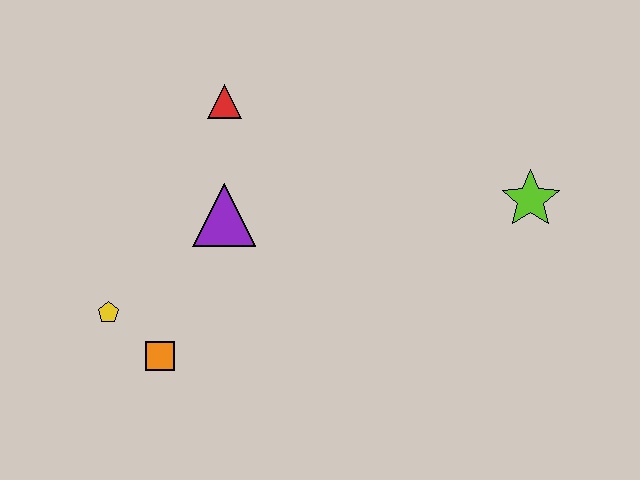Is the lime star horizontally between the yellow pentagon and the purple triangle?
No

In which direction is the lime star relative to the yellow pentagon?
The lime star is to the right of the yellow pentagon.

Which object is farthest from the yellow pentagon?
The lime star is farthest from the yellow pentagon.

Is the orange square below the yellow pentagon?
Yes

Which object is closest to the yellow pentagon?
The orange square is closest to the yellow pentagon.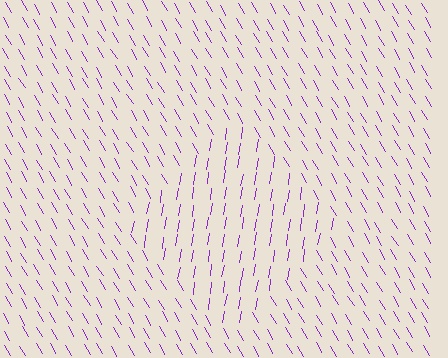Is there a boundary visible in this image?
Yes, there is a texture boundary formed by a change in line orientation.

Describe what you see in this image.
The image is filled with small purple line segments. A diamond region in the image has lines oriented differently from the surrounding lines, creating a visible texture boundary.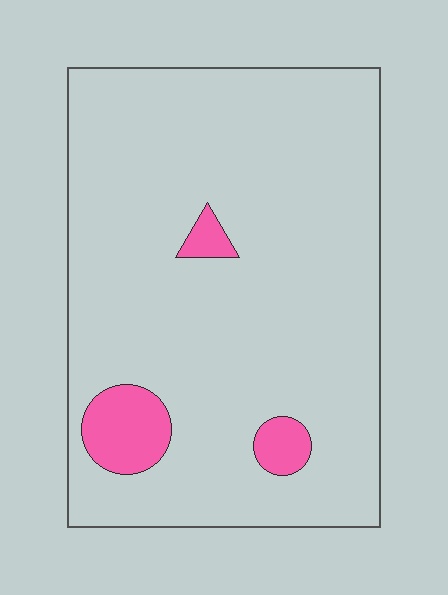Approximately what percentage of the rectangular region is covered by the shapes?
Approximately 10%.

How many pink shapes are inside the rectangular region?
3.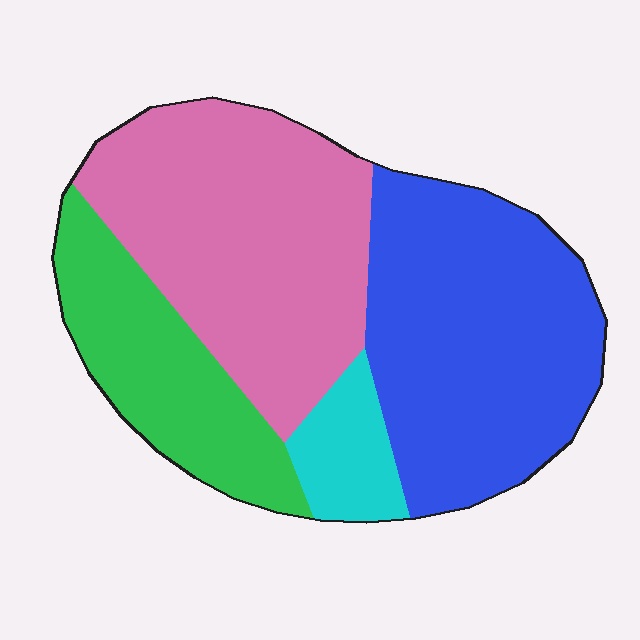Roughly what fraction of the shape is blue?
Blue takes up about three eighths (3/8) of the shape.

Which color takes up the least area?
Cyan, at roughly 10%.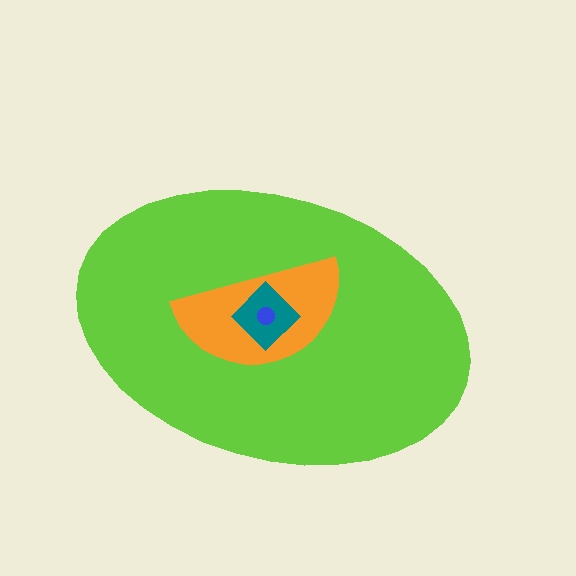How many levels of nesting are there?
4.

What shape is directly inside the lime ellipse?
The orange semicircle.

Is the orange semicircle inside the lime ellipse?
Yes.